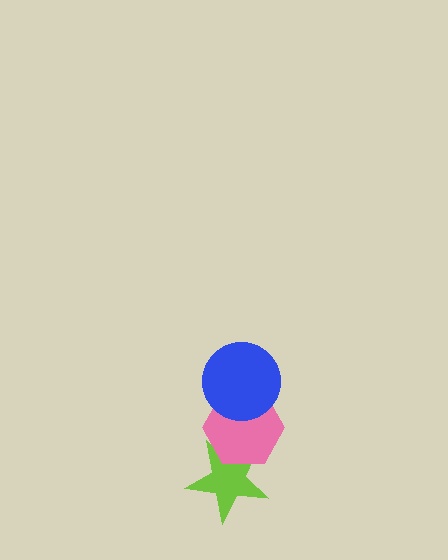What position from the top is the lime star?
The lime star is 3rd from the top.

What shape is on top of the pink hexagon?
The blue circle is on top of the pink hexagon.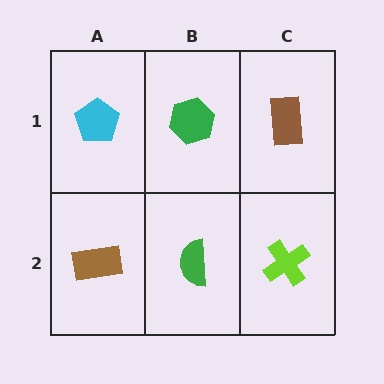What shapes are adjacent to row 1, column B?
A green semicircle (row 2, column B), a cyan pentagon (row 1, column A), a brown rectangle (row 1, column C).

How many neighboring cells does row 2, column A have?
2.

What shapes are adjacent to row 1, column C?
A lime cross (row 2, column C), a green hexagon (row 1, column B).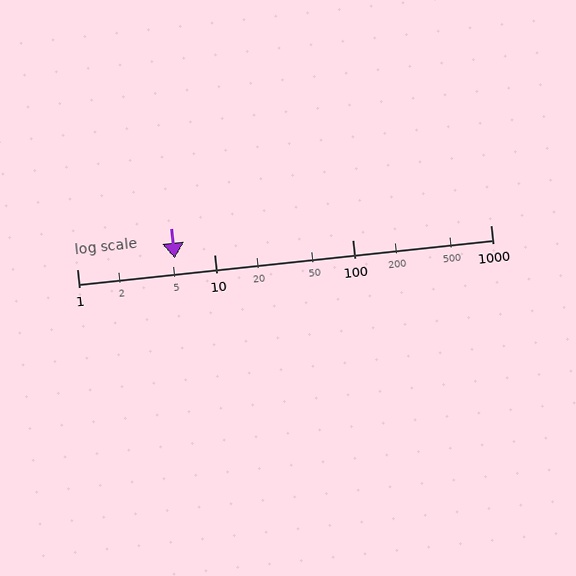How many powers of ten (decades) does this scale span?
The scale spans 3 decades, from 1 to 1000.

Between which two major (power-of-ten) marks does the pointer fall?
The pointer is between 1 and 10.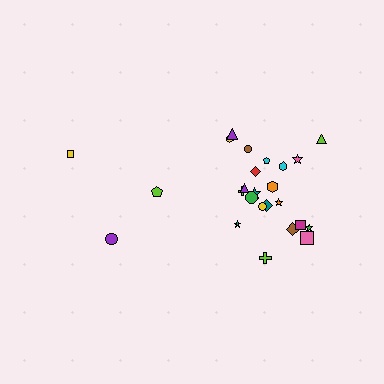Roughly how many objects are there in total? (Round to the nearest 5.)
Roughly 25 objects in total.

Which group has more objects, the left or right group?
The right group.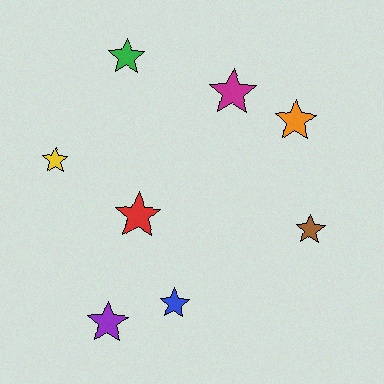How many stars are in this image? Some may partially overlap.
There are 8 stars.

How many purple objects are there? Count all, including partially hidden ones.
There is 1 purple object.